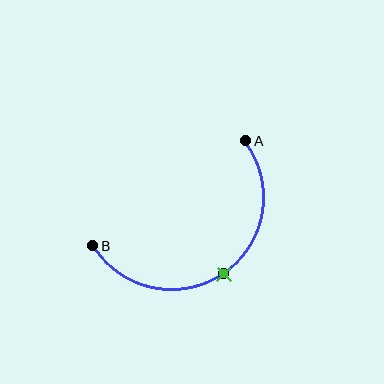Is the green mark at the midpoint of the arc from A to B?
Yes. The green mark lies on the arc at equal arc-length from both A and B — it is the arc midpoint.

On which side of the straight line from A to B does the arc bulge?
The arc bulges below and to the right of the straight line connecting A and B.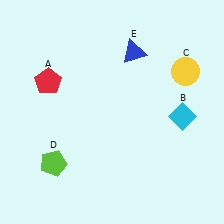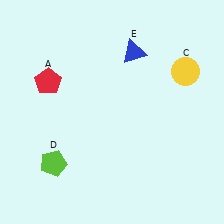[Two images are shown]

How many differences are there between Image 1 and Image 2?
There is 1 difference between the two images.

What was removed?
The cyan diamond (B) was removed in Image 2.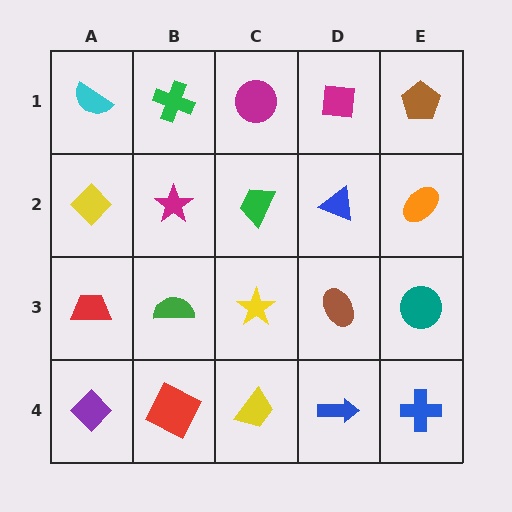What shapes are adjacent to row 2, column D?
A magenta square (row 1, column D), a brown ellipse (row 3, column D), a green trapezoid (row 2, column C), an orange ellipse (row 2, column E).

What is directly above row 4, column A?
A red trapezoid.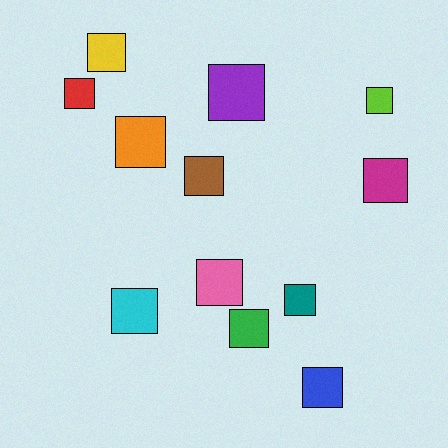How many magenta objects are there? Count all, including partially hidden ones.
There is 1 magenta object.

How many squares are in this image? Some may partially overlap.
There are 12 squares.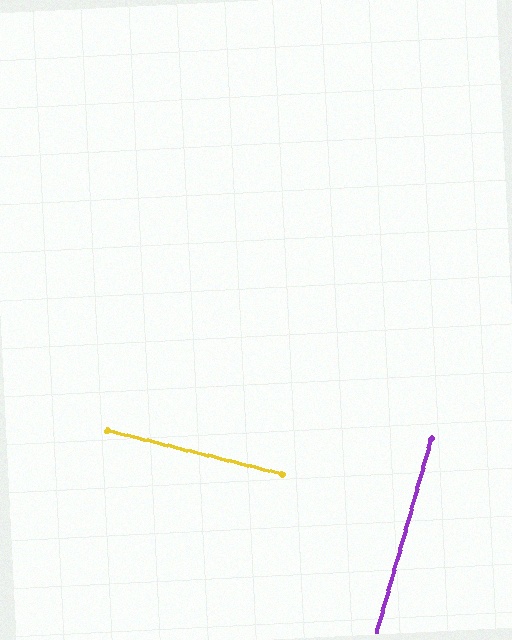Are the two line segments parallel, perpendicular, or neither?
Perpendicular — they meet at approximately 88°.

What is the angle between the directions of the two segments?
Approximately 88 degrees.